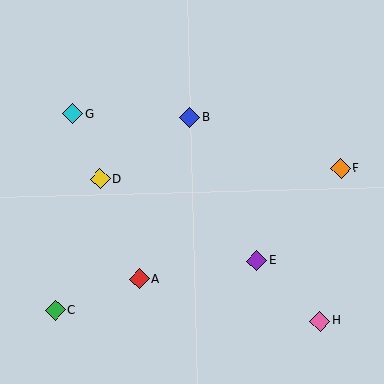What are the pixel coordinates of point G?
Point G is at (73, 114).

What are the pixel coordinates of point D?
Point D is at (100, 179).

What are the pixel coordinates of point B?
Point B is at (190, 117).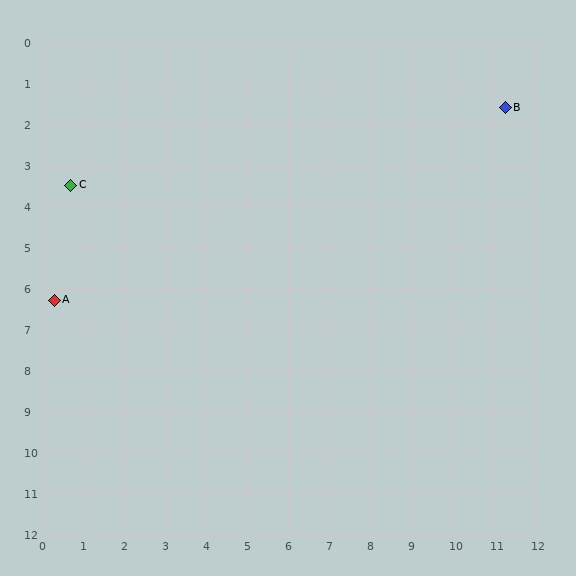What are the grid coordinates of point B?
Point B is at approximately (11.3, 1.6).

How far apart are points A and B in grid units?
Points A and B are about 12.0 grid units apart.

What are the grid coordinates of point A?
Point A is at approximately (0.3, 6.3).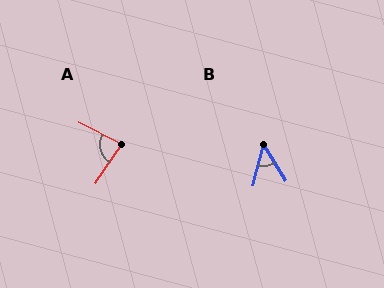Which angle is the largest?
A, at approximately 83 degrees.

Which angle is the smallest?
B, at approximately 46 degrees.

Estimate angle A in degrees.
Approximately 83 degrees.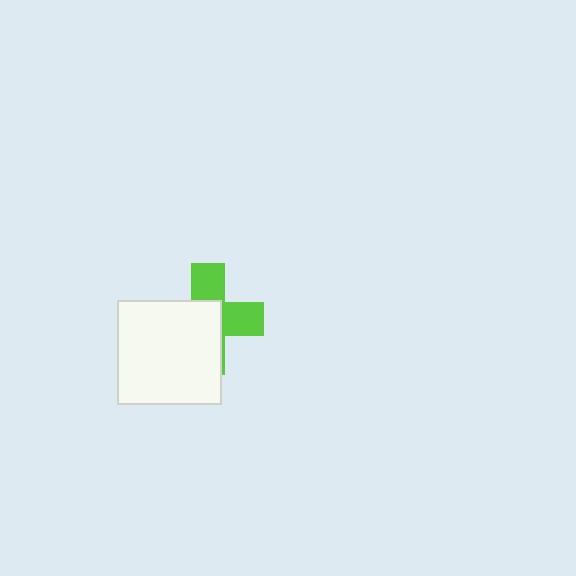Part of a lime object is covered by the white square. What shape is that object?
It is a cross.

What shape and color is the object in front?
The object in front is a white square.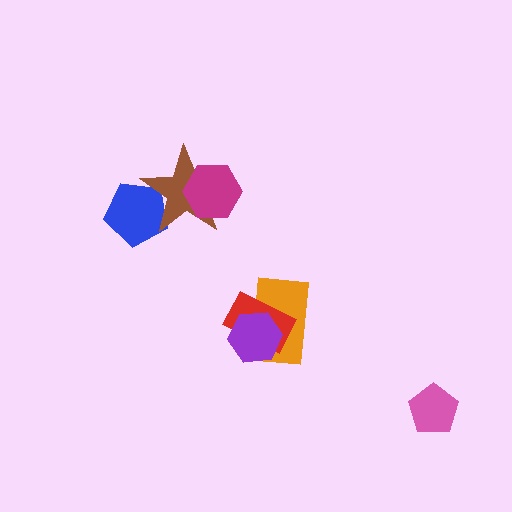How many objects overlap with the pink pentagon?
0 objects overlap with the pink pentagon.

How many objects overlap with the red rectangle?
2 objects overlap with the red rectangle.